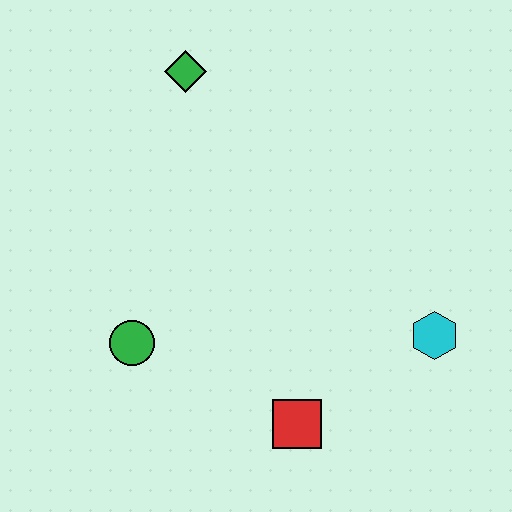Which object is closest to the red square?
The cyan hexagon is closest to the red square.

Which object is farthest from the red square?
The green diamond is farthest from the red square.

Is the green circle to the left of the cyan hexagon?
Yes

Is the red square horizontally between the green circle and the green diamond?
No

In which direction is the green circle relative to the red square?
The green circle is to the left of the red square.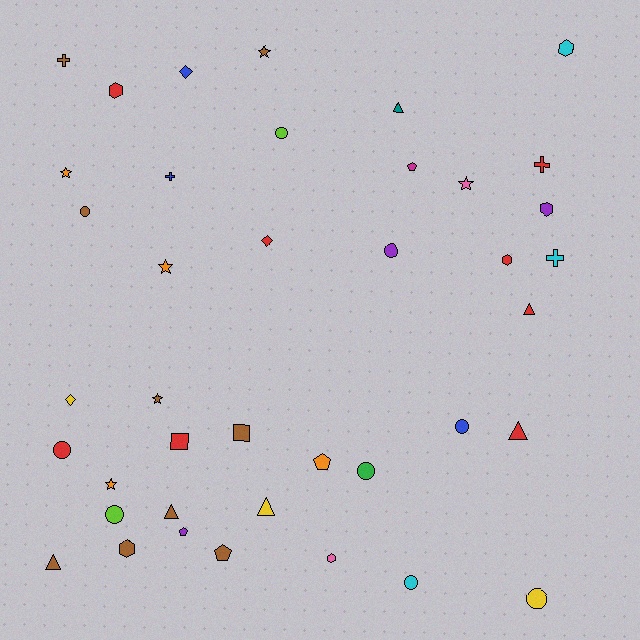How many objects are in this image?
There are 40 objects.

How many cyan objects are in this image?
There are 3 cyan objects.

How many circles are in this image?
There are 9 circles.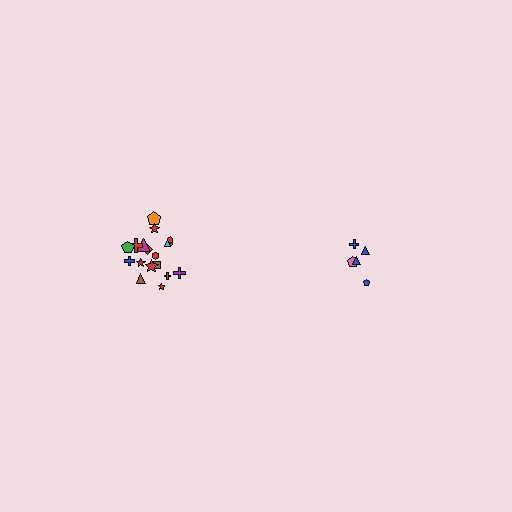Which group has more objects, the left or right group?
The left group.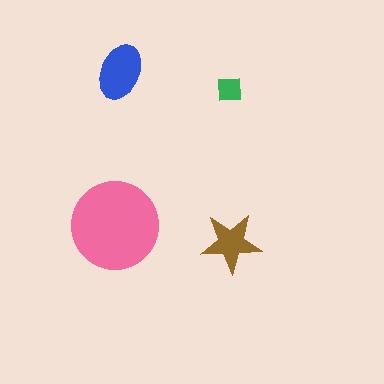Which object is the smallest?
The green square.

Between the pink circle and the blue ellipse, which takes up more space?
The pink circle.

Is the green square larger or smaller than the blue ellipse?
Smaller.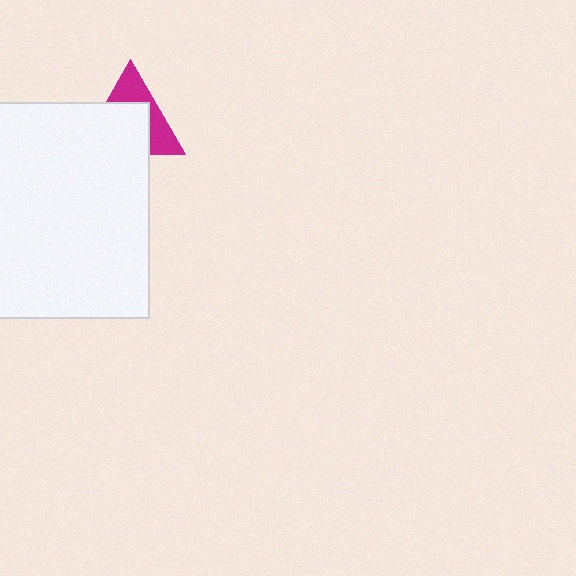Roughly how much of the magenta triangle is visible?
A small part of it is visible (roughly 41%).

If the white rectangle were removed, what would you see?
You would see the complete magenta triangle.